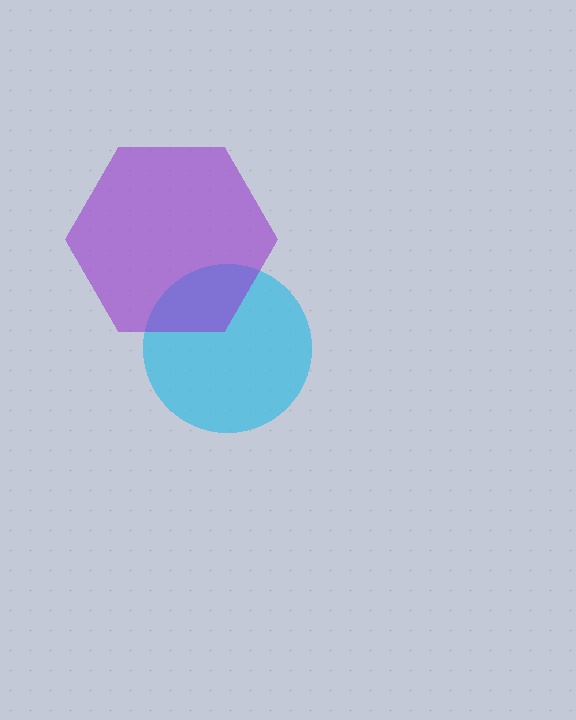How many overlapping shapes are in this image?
There are 2 overlapping shapes in the image.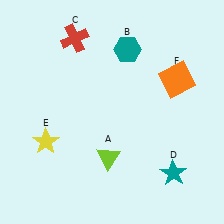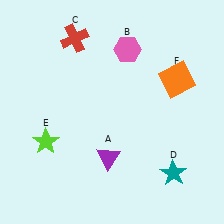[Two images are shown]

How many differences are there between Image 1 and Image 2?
There are 3 differences between the two images.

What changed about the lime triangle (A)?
In Image 1, A is lime. In Image 2, it changed to purple.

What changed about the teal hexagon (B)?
In Image 1, B is teal. In Image 2, it changed to pink.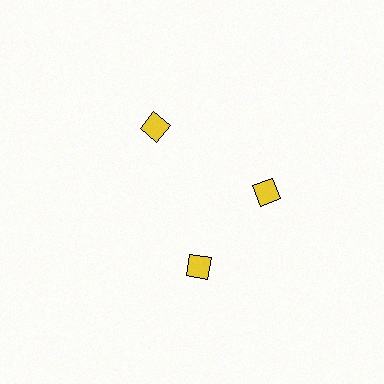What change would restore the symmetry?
The symmetry would be restored by rotating it back into even spacing with its neighbors so that all 3 diamonds sit at equal angles and equal distance from the center.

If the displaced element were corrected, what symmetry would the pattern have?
It would have 3-fold rotational symmetry — the pattern would map onto itself every 120 degrees.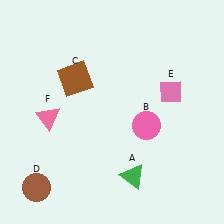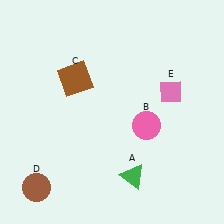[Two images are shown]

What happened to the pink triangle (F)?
The pink triangle (F) was removed in Image 2. It was in the bottom-left area of Image 1.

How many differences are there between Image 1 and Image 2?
There is 1 difference between the two images.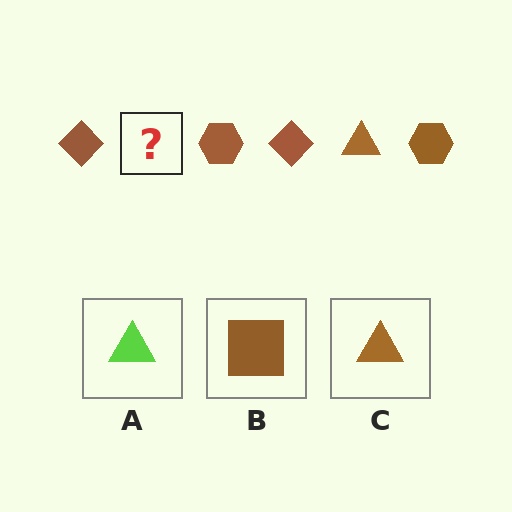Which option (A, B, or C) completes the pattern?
C.